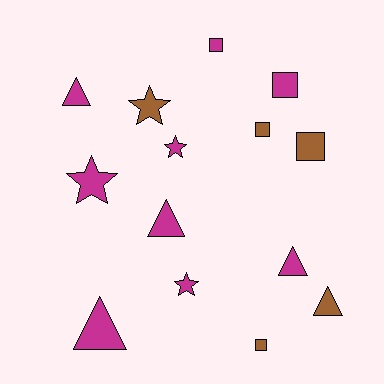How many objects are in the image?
There are 14 objects.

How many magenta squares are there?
There are 2 magenta squares.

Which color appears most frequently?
Magenta, with 9 objects.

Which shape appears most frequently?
Square, with 5 objects.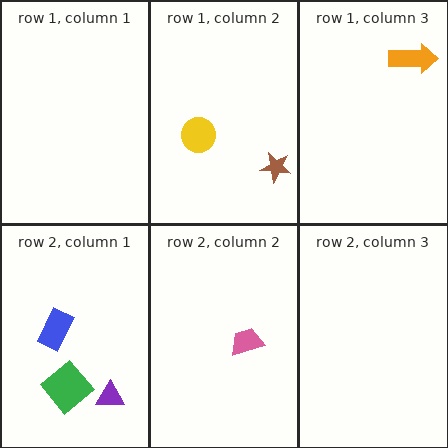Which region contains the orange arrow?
The row 1, column 3 region.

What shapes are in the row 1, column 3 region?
The orange arrow.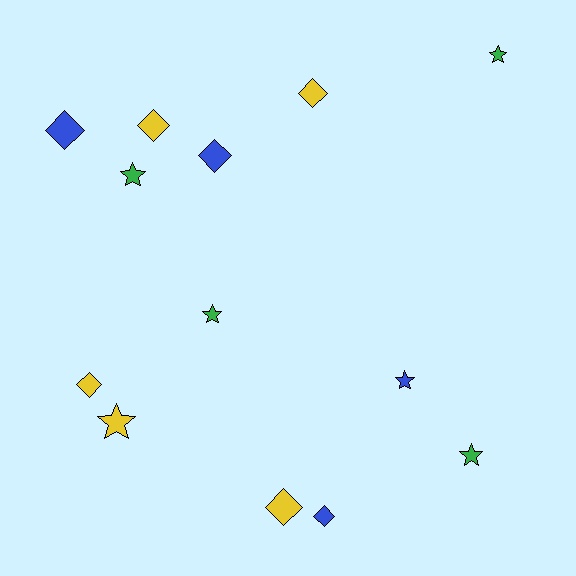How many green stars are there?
There are 4 green stars.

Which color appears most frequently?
Yellow, with 5 objects.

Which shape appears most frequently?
Diamond, with 7 objects.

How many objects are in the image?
There are 13 objects.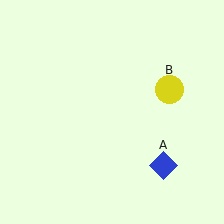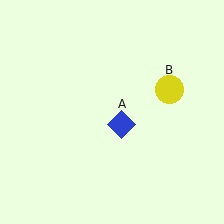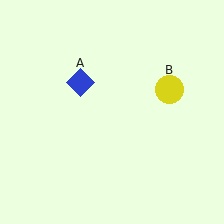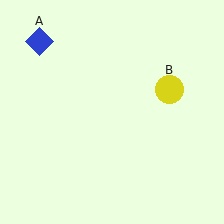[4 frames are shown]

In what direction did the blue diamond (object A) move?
The blue diamond (object A) moved up and to the left.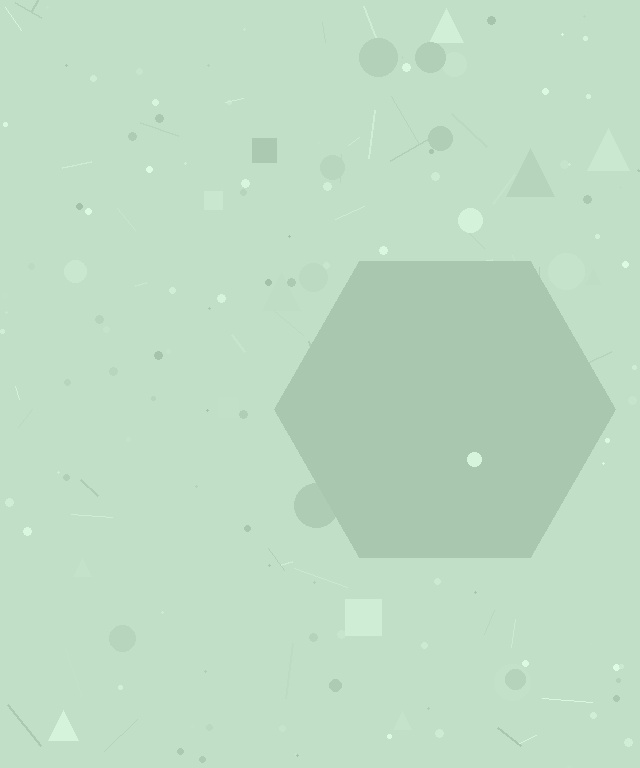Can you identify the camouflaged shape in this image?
The camouflaged shape is a hexagon.